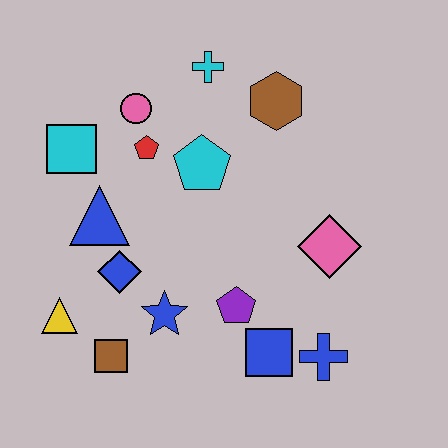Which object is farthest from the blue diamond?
The brown hexagon is farthest from the blue diamond.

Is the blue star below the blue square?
No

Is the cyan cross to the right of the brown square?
Yes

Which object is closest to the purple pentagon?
The blue square is closest to the purple pentagon.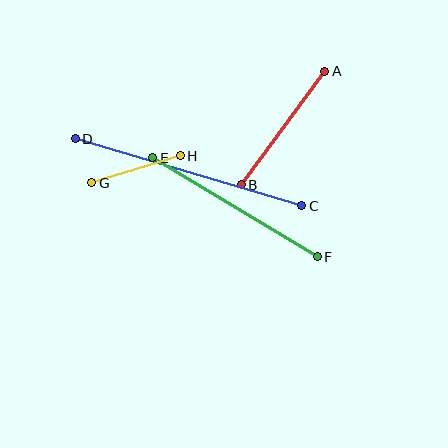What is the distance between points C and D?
The distance is approximately 237 pixels.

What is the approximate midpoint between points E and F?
The midpoint is at approximately (235, 207) pixels.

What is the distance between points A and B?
The distance is approximately 141 pixels.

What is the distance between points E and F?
The distance is approximately 192 pixels.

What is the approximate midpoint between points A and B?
The midpoint is at approximately (283, 128) pixels.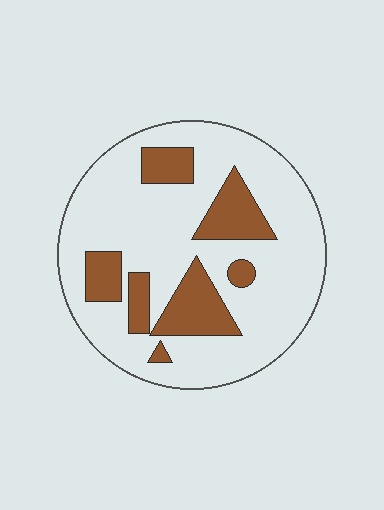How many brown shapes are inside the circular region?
7.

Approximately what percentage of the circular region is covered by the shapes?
Approximately 25%.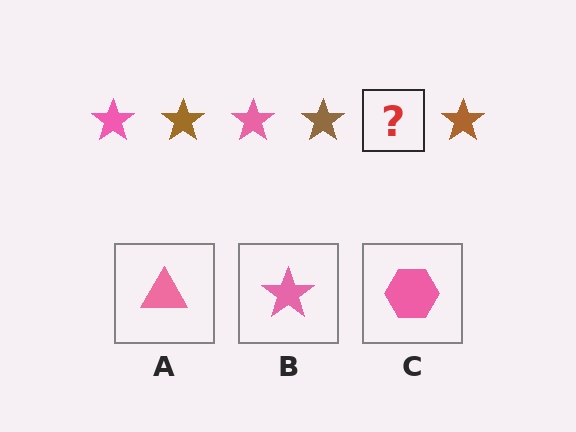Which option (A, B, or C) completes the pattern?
B.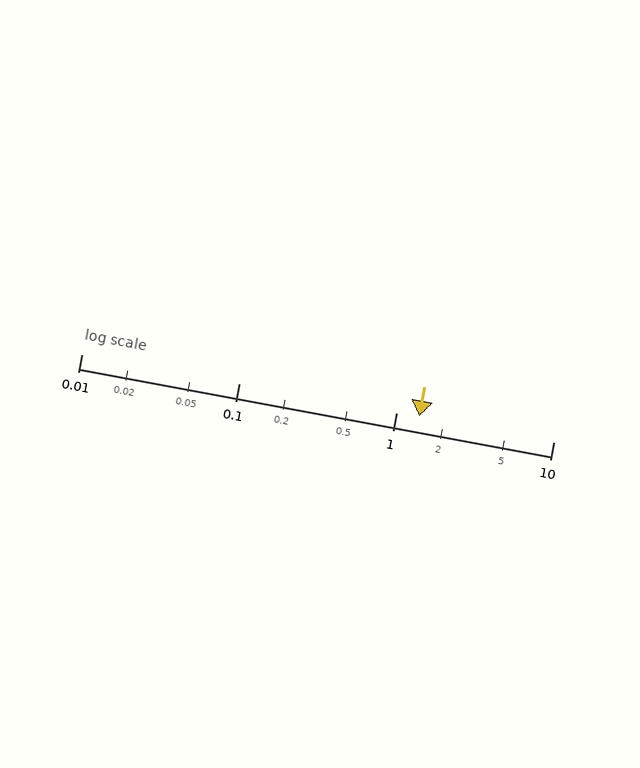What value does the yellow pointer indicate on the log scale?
The pointer indicates approximately 1.4.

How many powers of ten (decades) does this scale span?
The scale spans 3 decades, from 0.01 to 10.